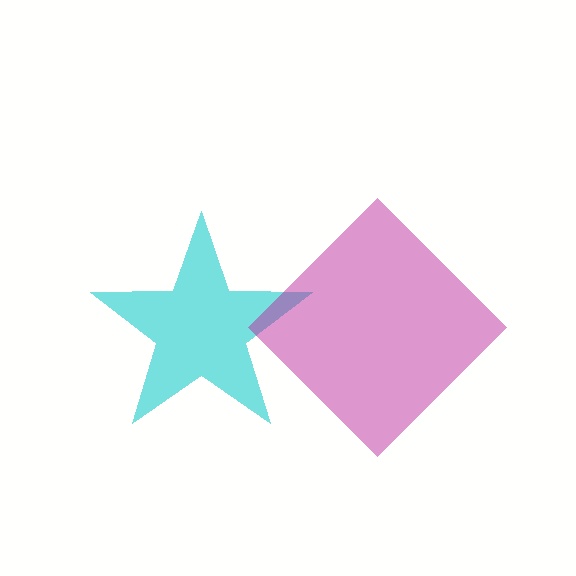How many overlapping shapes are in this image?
There are 2 overlapping shapes in the image.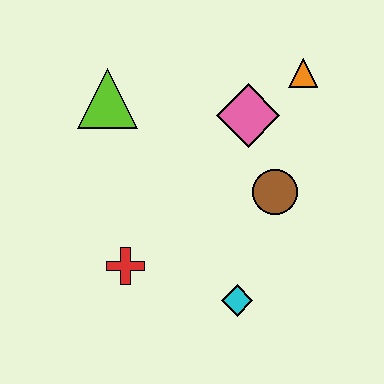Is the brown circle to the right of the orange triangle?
No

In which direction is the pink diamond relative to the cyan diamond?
The pink diamond is above the cyan diamond.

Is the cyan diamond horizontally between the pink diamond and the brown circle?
No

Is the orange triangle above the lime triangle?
Yes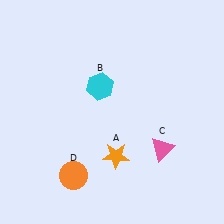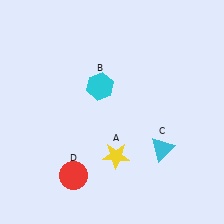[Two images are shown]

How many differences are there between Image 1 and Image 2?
There are 3 differences between the two images.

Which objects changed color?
A changed from orange to yellow. C changed from pink to cyan. D changed from orange to red.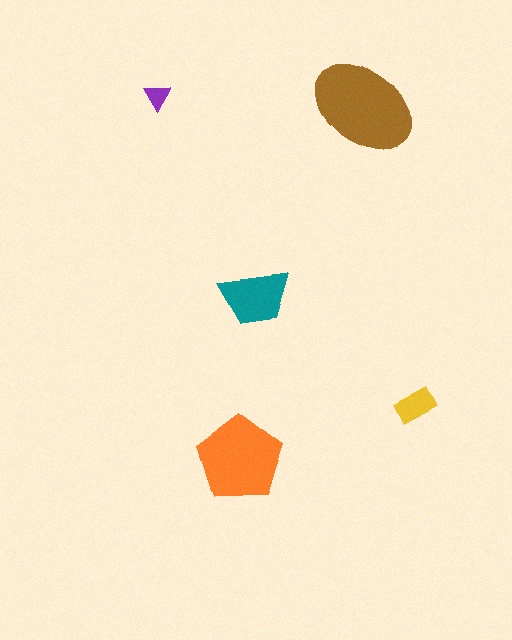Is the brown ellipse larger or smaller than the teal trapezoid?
Larger.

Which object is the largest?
The brown ellipse.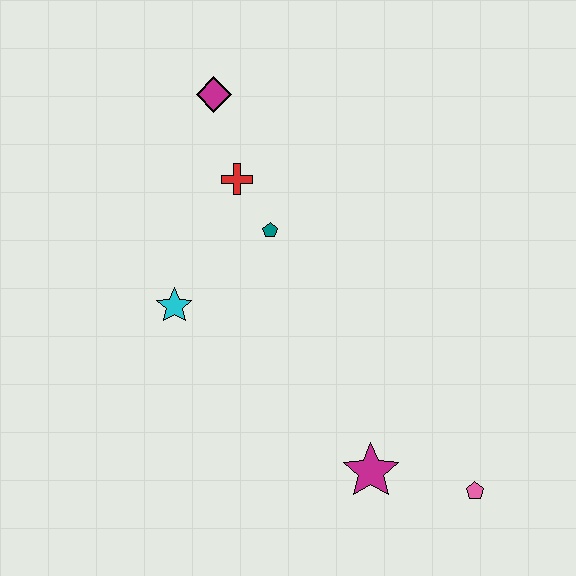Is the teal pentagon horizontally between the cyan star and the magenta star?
Yes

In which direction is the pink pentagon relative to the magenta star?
The pink pentagon is to the right of the magenta star.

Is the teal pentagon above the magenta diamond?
No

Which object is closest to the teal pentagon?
The red cross is closest to the teal pentagon.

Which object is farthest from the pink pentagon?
The magenta diamond is farthest from the pink pentagon.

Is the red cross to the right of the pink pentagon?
No